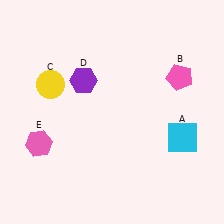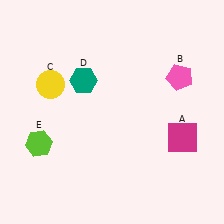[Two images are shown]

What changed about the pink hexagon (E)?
In Image 1, E is pink. In Image 2, it changed to lime.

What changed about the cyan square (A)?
In Image 1, A is cyan. In Image 2, it changed to magenta.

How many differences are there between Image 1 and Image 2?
There are 3 differences between the two images.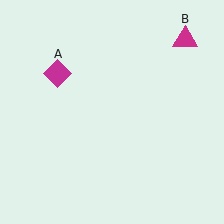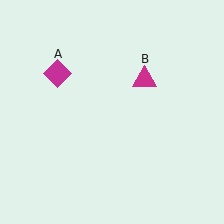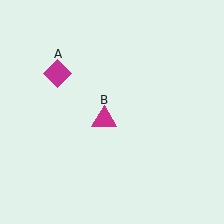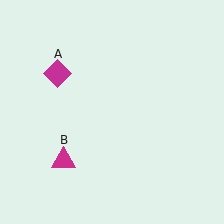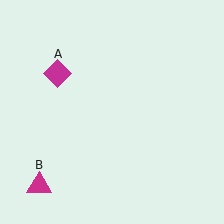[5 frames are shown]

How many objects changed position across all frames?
1 object changed position: magenta triangle (object B).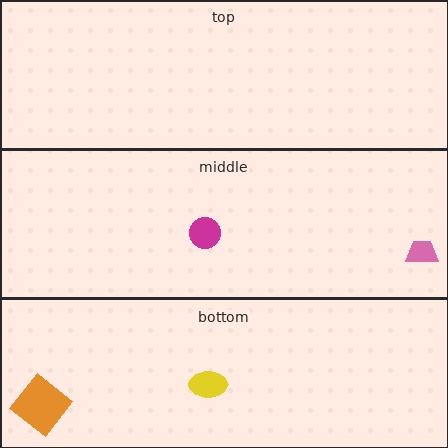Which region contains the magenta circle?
The middle region.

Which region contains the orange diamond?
The bottom region.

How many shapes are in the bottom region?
2.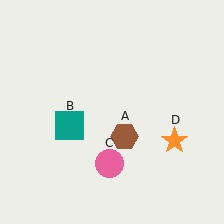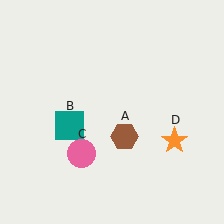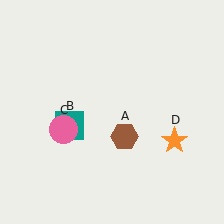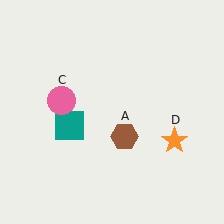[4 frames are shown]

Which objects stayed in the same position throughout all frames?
Brown hexagon (object A) and teal square (object B) and orange star (object D) remained stationary.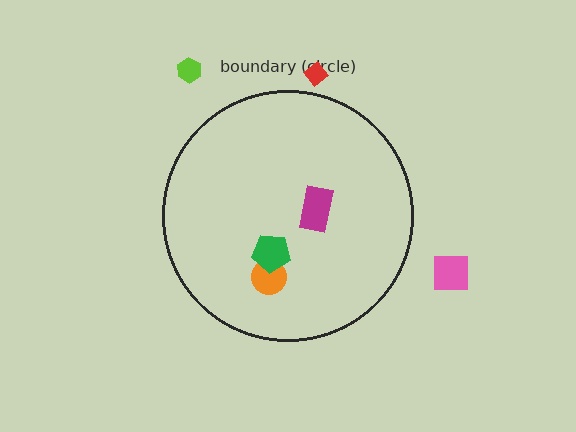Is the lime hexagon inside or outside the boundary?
Outside.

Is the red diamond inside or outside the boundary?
Outside.